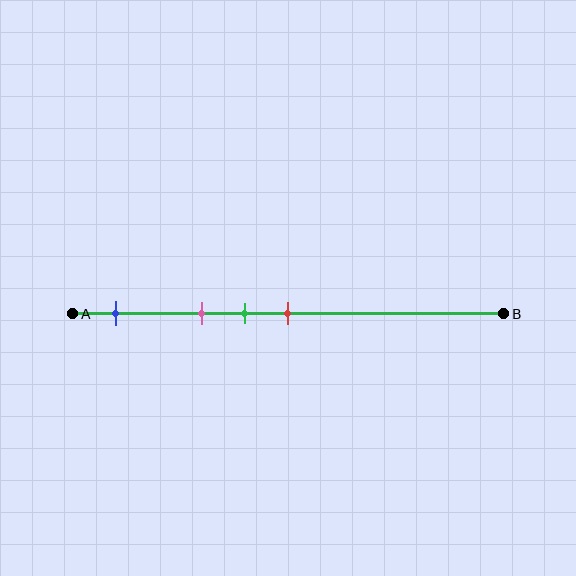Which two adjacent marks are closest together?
The green and red marks are the closest adjacent pair.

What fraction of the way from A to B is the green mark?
The green mark is approximately 40% (0.4) of the way from A to B.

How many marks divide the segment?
There are 4 marks dividing the segment.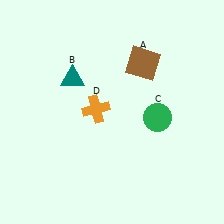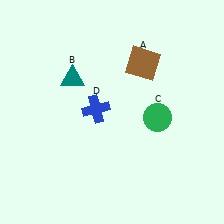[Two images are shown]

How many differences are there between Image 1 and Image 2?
There is 1 difference between the two images.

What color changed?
The cross (D) changed from orange in Image 1 to blue in Image 2.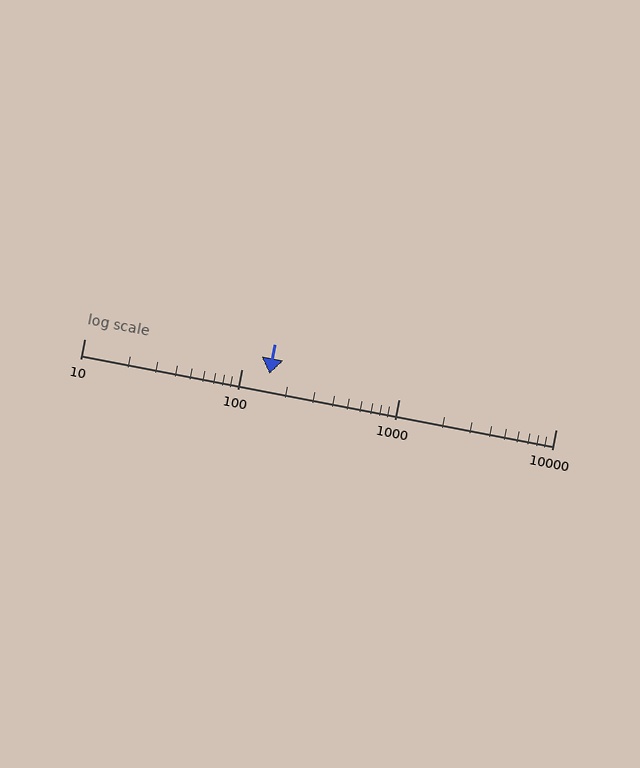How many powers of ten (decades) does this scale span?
The scale spans 3 decades, from 10 to 10000.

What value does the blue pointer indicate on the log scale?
The pointer indicates approximately 150.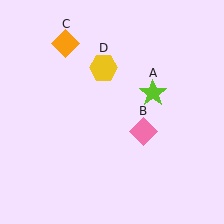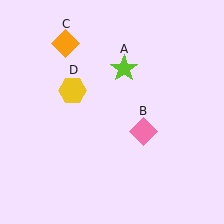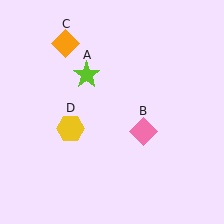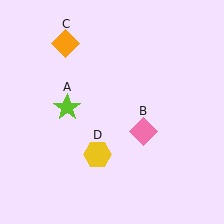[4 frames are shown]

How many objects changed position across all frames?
2 objects changed position: lime star (object A), yellow hexagon (object D).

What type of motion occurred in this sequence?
The lime star (object A), yellow hexagon (object D) rotated counterclockwise around the center of the scene.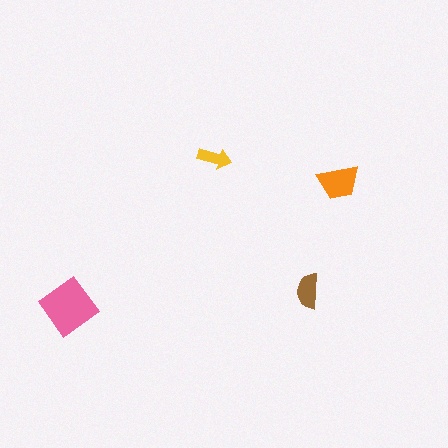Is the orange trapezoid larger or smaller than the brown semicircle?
Larger.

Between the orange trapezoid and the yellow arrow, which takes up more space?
The orange trapezoid.